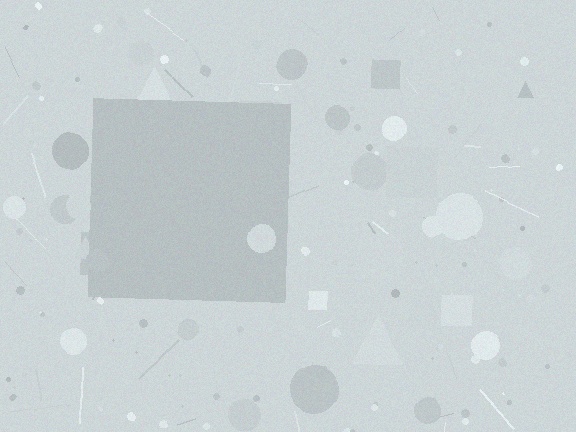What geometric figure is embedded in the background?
A square is embedded in the background.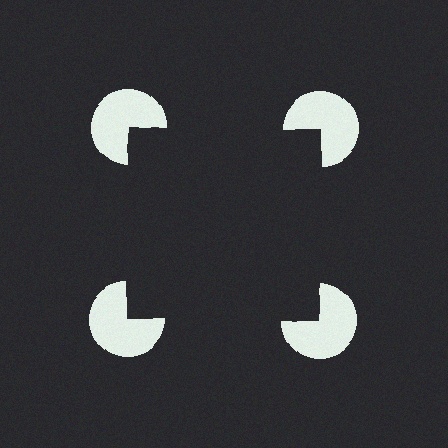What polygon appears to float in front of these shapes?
An illusory square — its edges are inferred from the aligned wedge cuts in the pac-man discs, not physically drawn.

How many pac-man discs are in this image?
There are 4 — one at each vertex of the illusory square.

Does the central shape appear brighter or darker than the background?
It typically appears slightly darker than the background, even though no actual brightness change is drawn.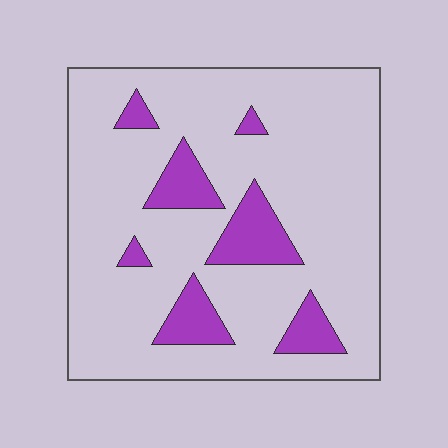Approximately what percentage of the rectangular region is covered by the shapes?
Approximately 15%.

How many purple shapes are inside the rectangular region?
7.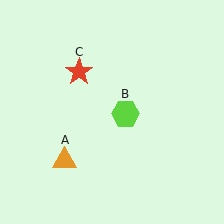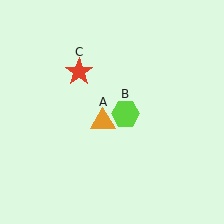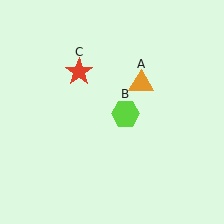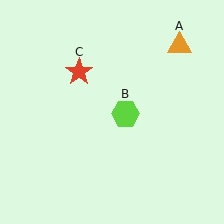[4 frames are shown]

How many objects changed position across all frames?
1 object changed position: orange triangle (object A).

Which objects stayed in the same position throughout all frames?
Lime hexagon (object B) and red star (object C) remained stationary.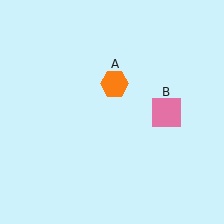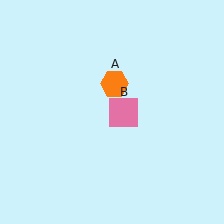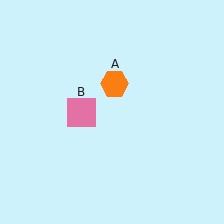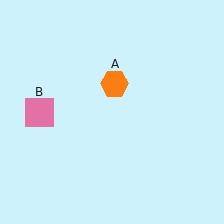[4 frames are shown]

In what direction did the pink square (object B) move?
The pink square (object B) moved left.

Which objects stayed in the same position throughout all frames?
Orange hexagon (object A) remained stationary.